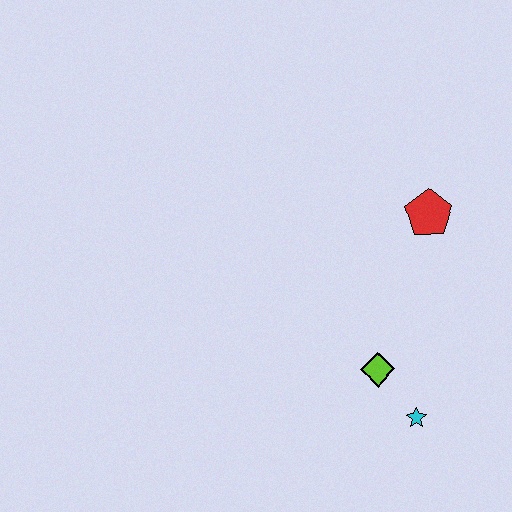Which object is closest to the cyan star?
The lime diamond is closest to the cyan star.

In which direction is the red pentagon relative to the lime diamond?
The red pentagon is above the lime diamond.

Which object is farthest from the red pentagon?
The cyan star is farthest from the red pentagon.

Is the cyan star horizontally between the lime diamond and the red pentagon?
Yes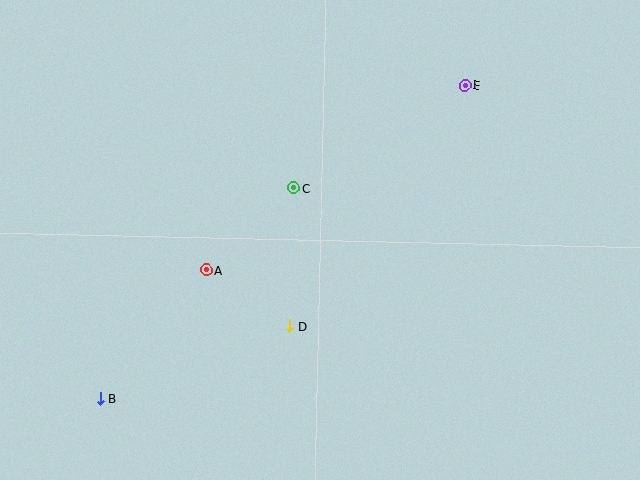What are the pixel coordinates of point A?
Point A is at (207, 270).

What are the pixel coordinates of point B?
Point B is at (101, 399).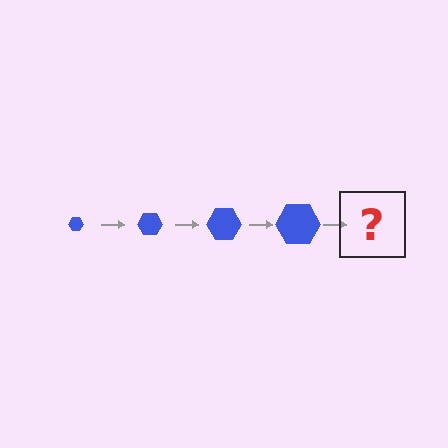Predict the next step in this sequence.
The next step is a blue hexagon, larger than the previous one.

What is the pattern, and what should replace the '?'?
The pattern is that the hexagon gets progressively larger each step. The '?' should be a blue hexagon, larger than the previous one.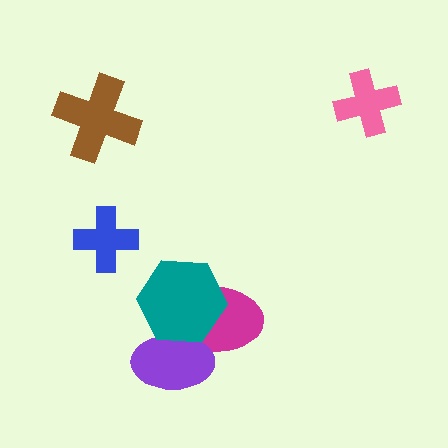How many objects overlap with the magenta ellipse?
2 objects overlap with the magenta ellipse.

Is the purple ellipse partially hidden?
Yes, it is partially covered by another shape.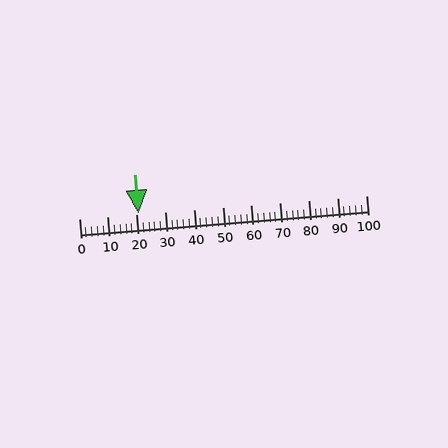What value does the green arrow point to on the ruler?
The green arrow points to approximately 21.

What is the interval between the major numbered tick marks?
The major tick marks are spaced 10 units apart.